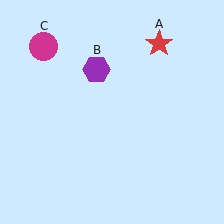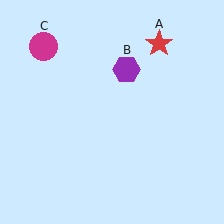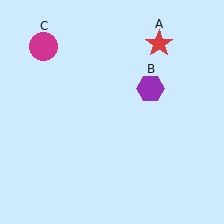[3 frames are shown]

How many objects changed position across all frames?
1 object changed position: purple hexagon (object B).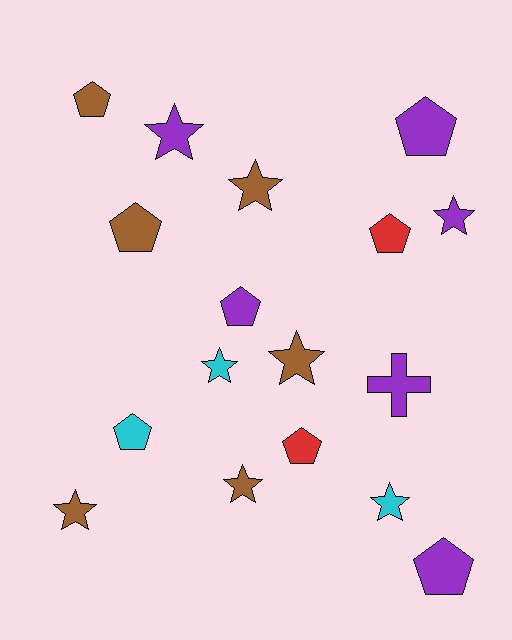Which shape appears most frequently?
Star, with 8 objects.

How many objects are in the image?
There are 17 objects.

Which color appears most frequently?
Brown, with 6 objects.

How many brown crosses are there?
There are no brown crosses.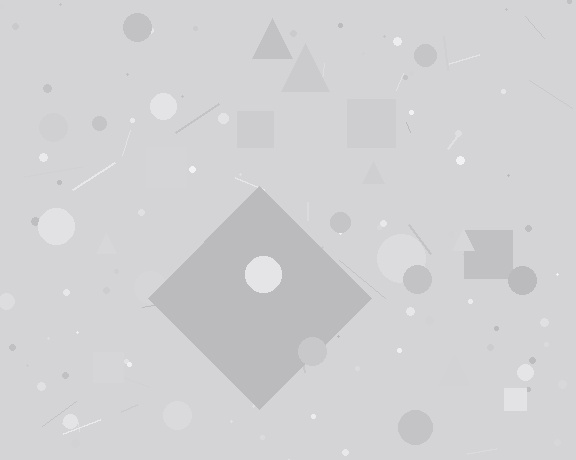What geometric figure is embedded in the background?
A diamond is embedded in the background.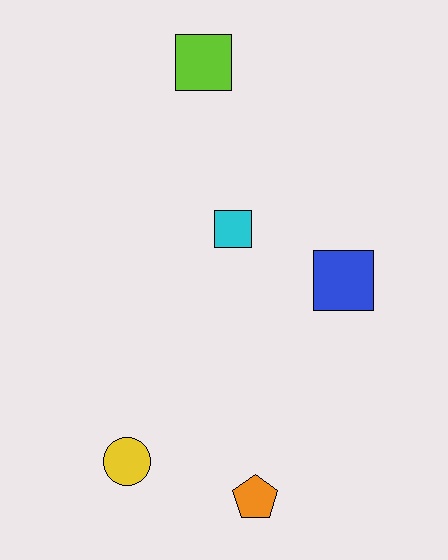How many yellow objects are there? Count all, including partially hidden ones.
There is 1 yellow object.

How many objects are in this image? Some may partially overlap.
There are 5 objects.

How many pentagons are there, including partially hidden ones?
There is 1 pentagon.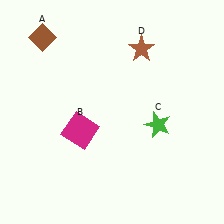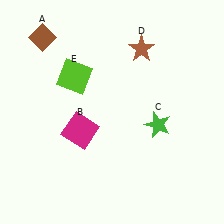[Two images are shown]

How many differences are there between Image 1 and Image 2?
There is 1 difference between the two images.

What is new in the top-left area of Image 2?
A lime square (E) was added in the top-left area of Image 2.